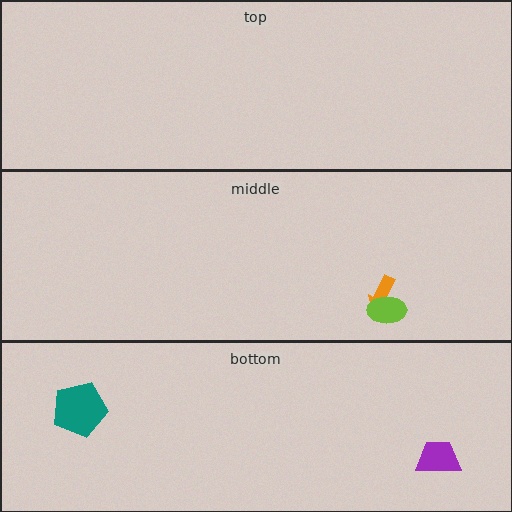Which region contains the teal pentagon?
The bottom region.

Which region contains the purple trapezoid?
The bottom region.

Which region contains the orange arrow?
The middle region.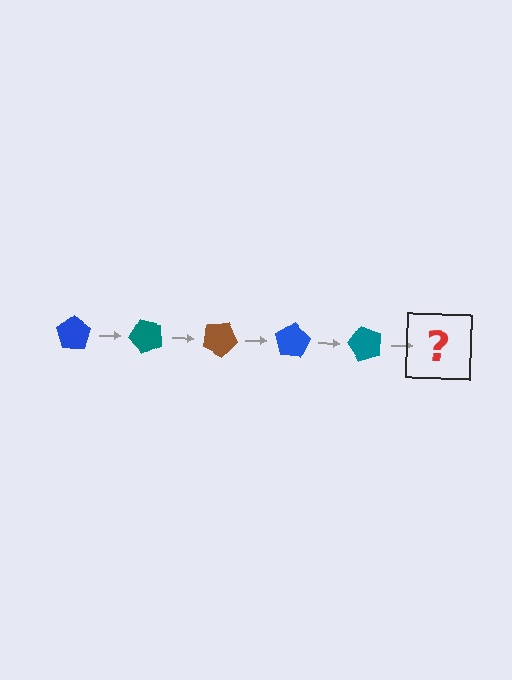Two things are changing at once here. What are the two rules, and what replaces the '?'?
The two rules are that it rotates 50 degrees each step and the color cycles through blue, teal, and brown. The '?' should be a brown pentagon, rotated 250 degrees from the start.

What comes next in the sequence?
The next element should be a brown pentagon, rotated 250 degrees from the start.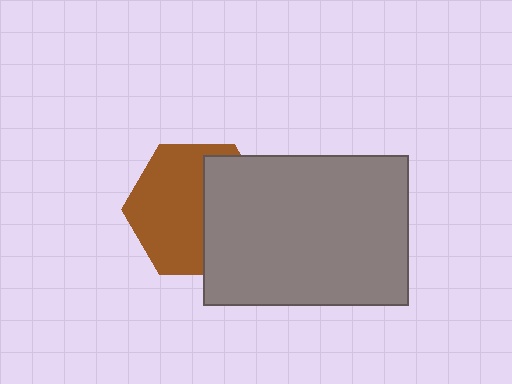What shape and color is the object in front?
The object in front is a gray rectangle.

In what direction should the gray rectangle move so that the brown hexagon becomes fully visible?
The gray rectangle should move right. That is the shortest direction to clear the overlap and leave the brown hexagon fully visible.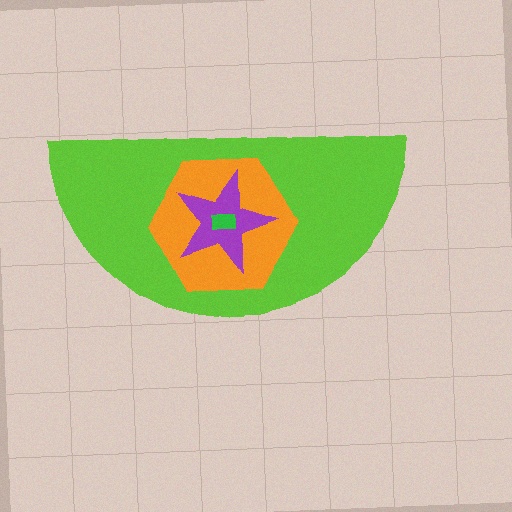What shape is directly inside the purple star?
The green rectangle.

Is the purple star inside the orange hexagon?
Yes.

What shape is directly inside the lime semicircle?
The orange hexagon.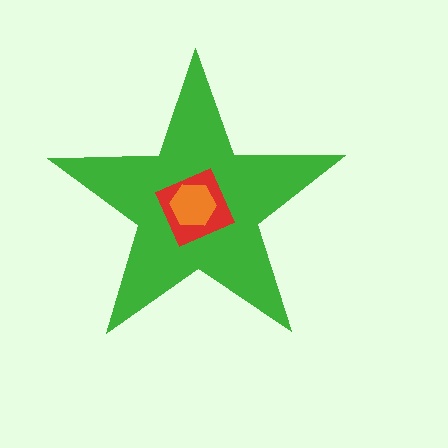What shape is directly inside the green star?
The red square.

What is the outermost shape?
The green star.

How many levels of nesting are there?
3.